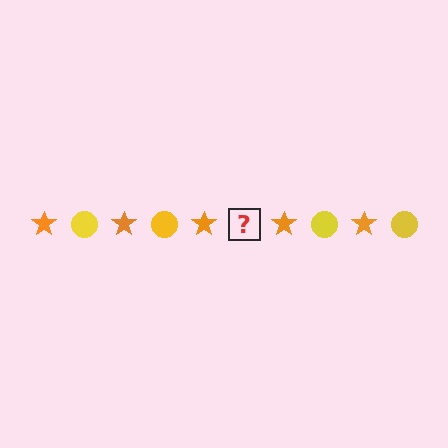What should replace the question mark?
The question mark should be replaced with a yellow circle.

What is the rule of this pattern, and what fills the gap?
The rule is that the pattern alternates between orange star and yellow circle. The gap should be filled with a yellow circle.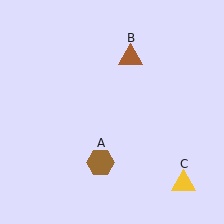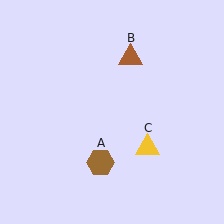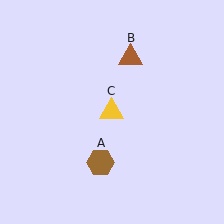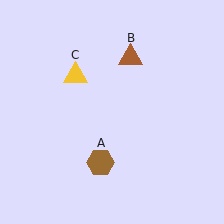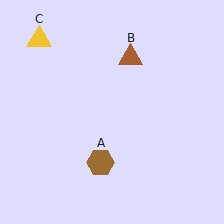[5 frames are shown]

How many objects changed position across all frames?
1 object changed position: yellow triangle (object C).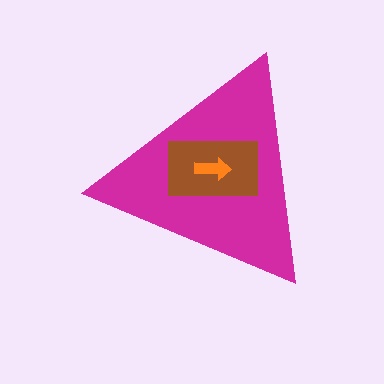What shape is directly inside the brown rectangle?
The orange arrow.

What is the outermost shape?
The magenta triangle.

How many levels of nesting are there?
3.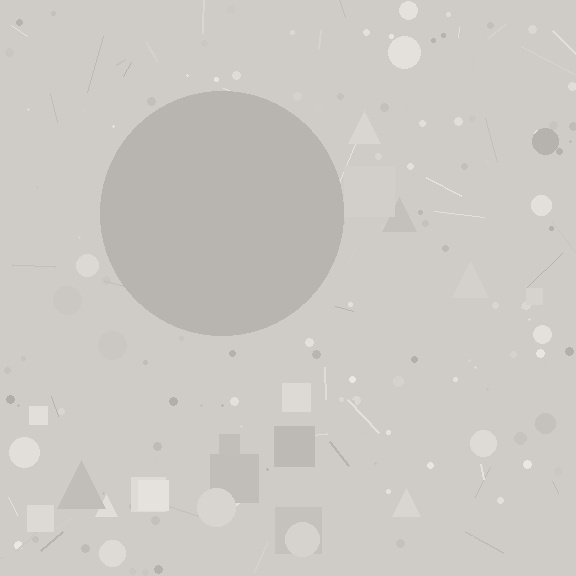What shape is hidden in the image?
A circle is hidden in the image.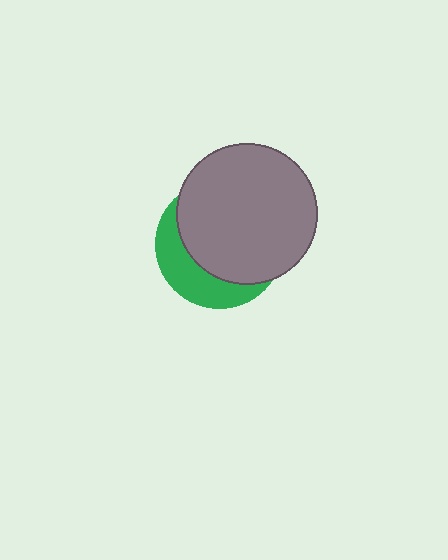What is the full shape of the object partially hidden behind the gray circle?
The partially hidden object is a green circle.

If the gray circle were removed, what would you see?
You would see the complete green circle.